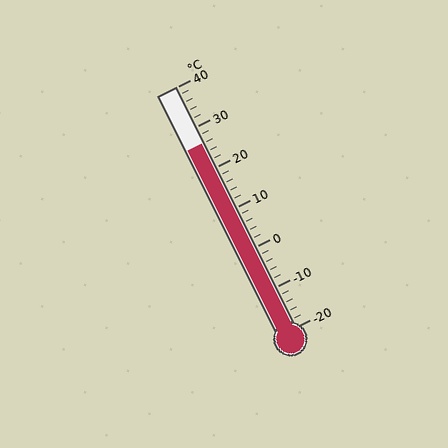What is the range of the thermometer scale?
The thermometer scale ranges from -20°C to 40°C.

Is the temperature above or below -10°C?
The temperature is above -10°C.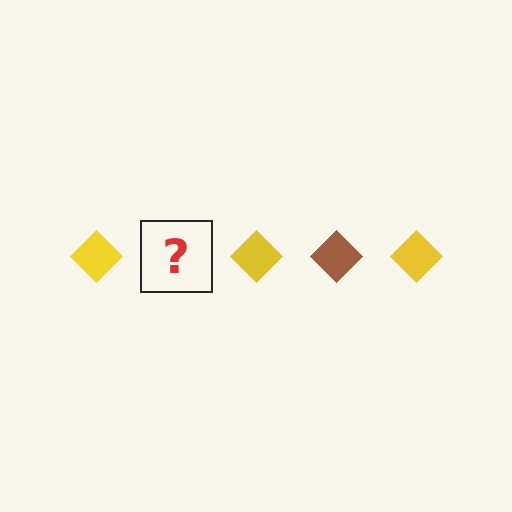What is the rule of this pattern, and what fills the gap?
The rule is that the pattern cycles through yellow, brown diamonds. The gap should be filled with a brown diamond.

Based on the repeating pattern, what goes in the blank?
The blank should be a brown diamond.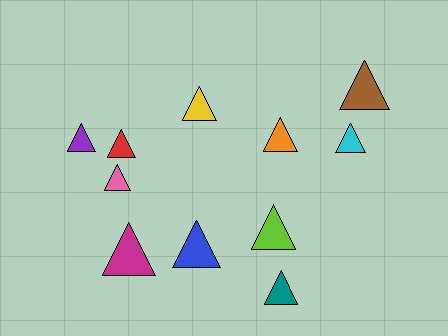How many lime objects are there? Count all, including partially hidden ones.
There is 1 lime object.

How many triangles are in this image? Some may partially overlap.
There are 11 triangles.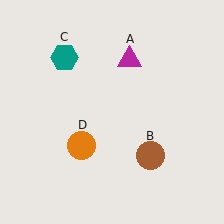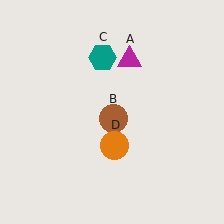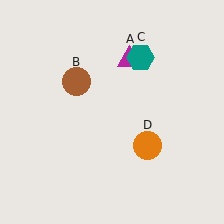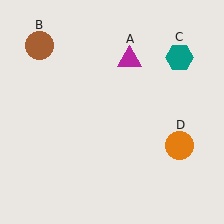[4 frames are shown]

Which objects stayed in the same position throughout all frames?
Magenta triangle (object A) remained stationary.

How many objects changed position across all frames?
3 objects changed position: brown circle (object B), teal hexagon (object C), orange circle (object D).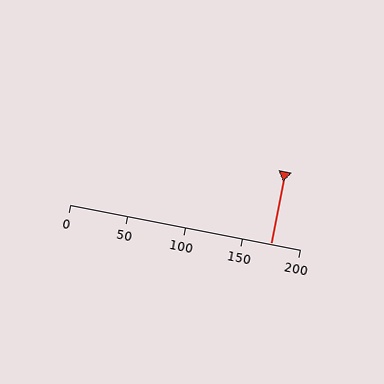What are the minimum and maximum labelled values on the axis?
The axis runs from 0 to 200.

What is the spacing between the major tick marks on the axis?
The major ticks are spaced 50 apart.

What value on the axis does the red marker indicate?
The marker indicates approximately 175.